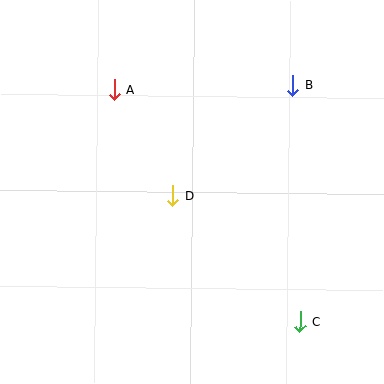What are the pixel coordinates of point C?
Point C is at (300, 322).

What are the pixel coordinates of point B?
Point B is at (293, 85).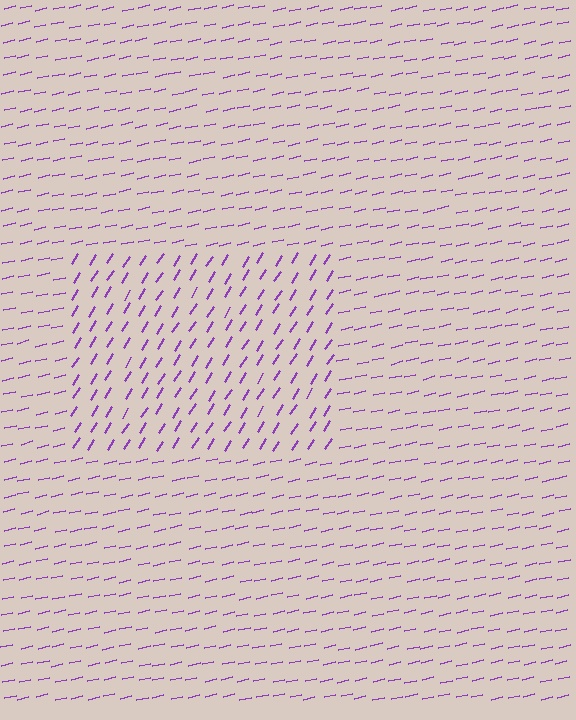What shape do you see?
I see a rectangle.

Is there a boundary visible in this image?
Yes, there is a texture boundary formed by a change in line orientation.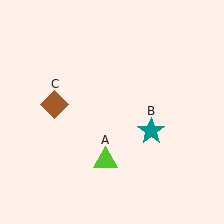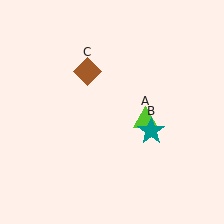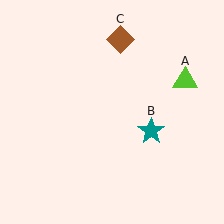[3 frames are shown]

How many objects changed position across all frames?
2 objects changed position: lime triangle (object A), brown diamond (object C).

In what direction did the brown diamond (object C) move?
The brown diamond (object C) moved up and to the right.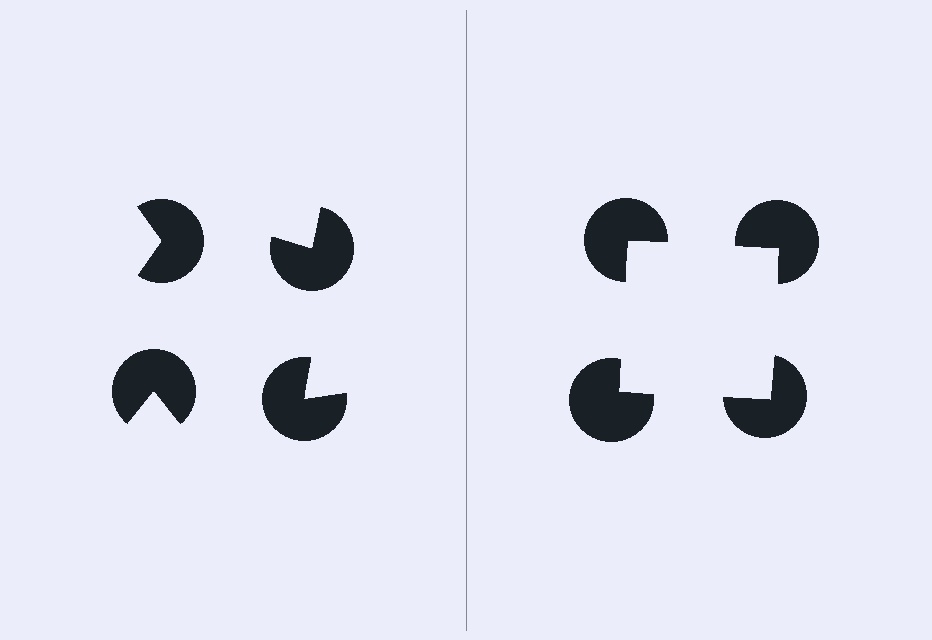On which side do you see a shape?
An illusory square appears on the right side. On the left side the wedge cuts are rotated, so no coherent shape forms.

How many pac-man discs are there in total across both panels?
8 — 4 on each side.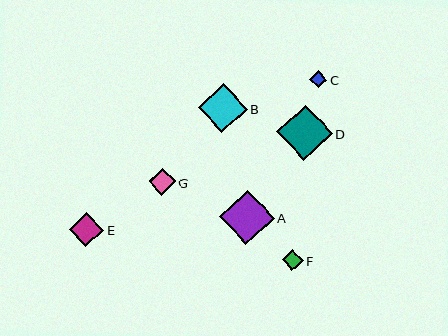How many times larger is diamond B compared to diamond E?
Diamond B is approximately 1.4 times the size of diamond E.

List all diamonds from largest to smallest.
From largest to smallest: D, A, B, E, G, F, C.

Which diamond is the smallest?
Diamond C is the smallest with a size of approximately 17 pixels.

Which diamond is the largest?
Diamond D is the largest with a size of approximately 56 pixels.